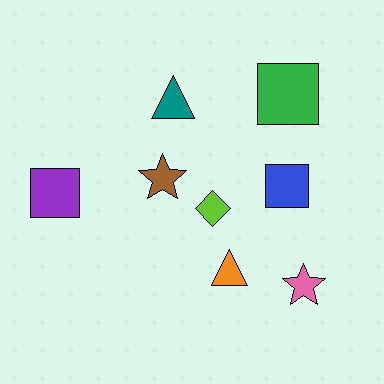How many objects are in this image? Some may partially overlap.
There are 8 objects.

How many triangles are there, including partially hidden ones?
There are 2 triangles.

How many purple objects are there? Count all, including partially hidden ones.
There is 1 purple object.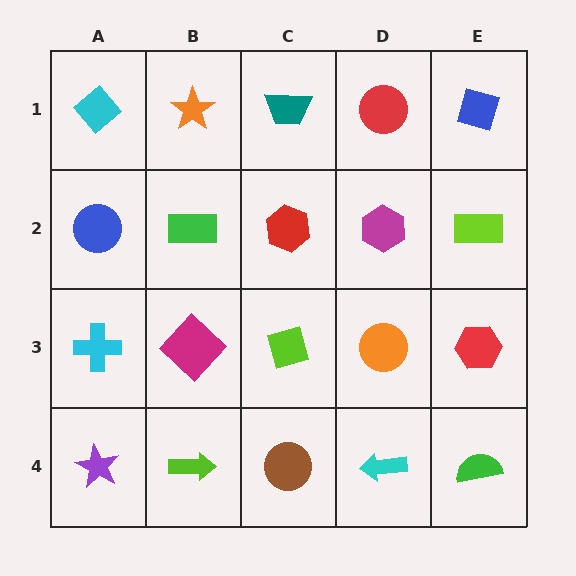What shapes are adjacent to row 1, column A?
A blue circle (row 2, column A), an orange star (row 1, column B).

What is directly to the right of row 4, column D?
A green semicircle.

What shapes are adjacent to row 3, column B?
A green rectangle (row 2, column B), a lime arrow (row 4, column B), a cyan cross (row 3, column A), a lime diamond (row 3, column C).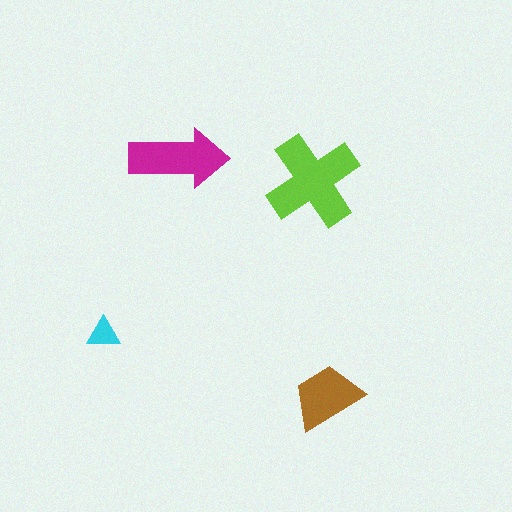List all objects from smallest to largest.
The cyan triangle, the brown trapezoid, the magenta arrow, the lime cross.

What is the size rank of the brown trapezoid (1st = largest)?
3rd.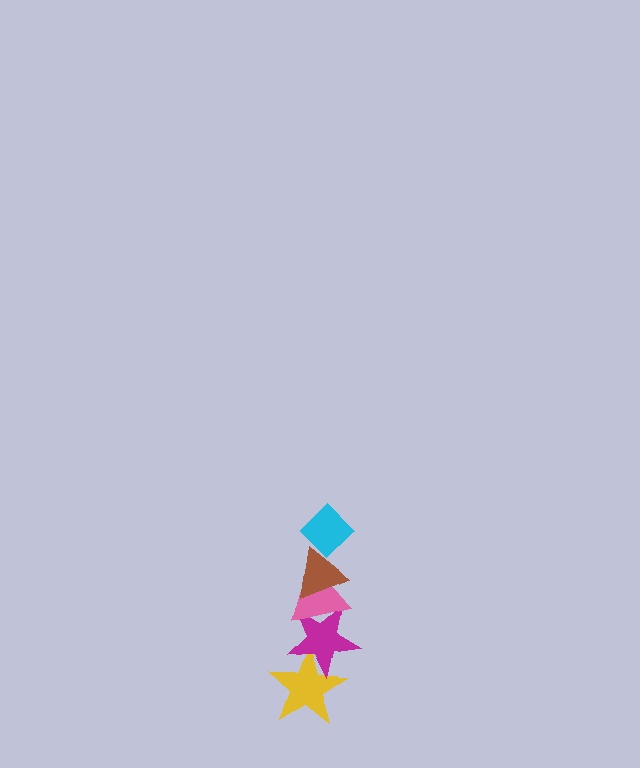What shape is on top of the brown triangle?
The cyan diamond is on top of the brown triangle.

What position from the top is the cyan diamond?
The cyan diamond is 1st from the top.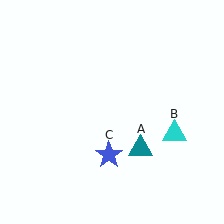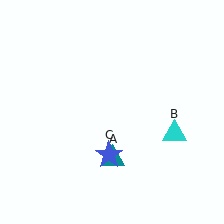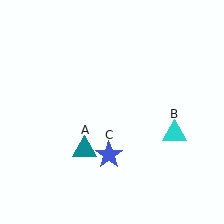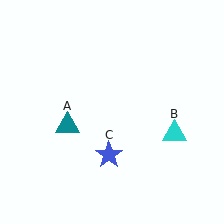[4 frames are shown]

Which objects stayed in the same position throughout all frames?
Cyan triangle (object B) and blue star (object C) remained stationary.